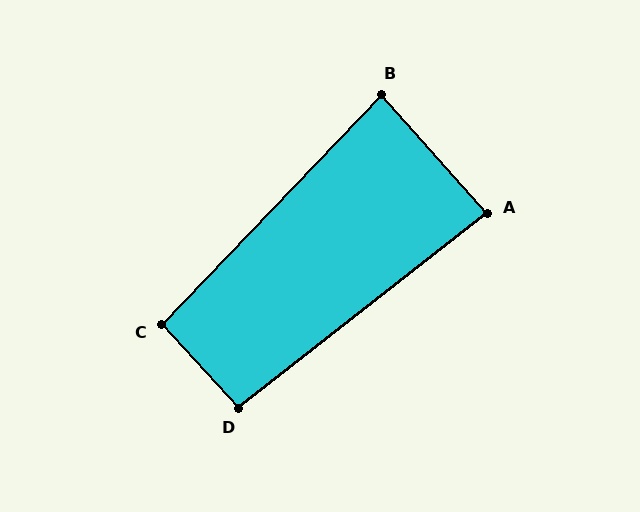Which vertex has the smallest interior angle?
B, at approximately 86 degrees.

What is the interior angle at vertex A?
Approximately 86 degrees (approximately right).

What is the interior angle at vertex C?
Approximately 94 degrees (approximately right).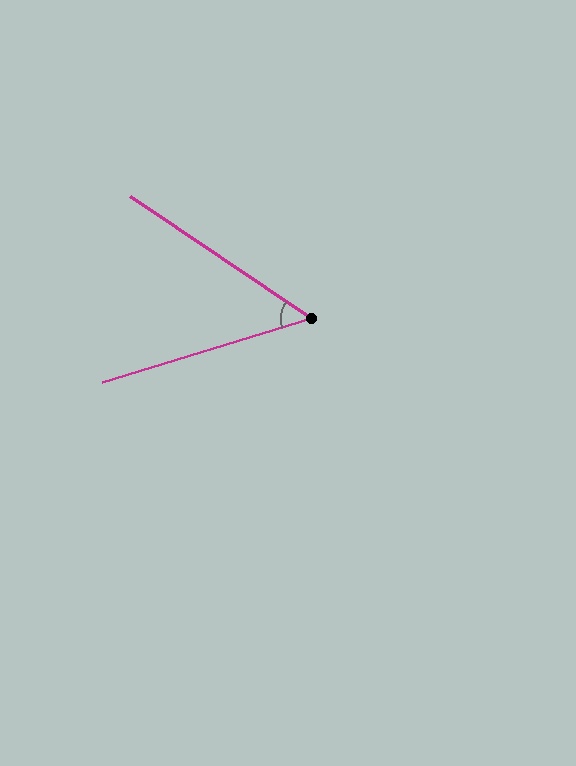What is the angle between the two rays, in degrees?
Approximately 51 degrees.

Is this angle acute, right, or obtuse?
It is acute.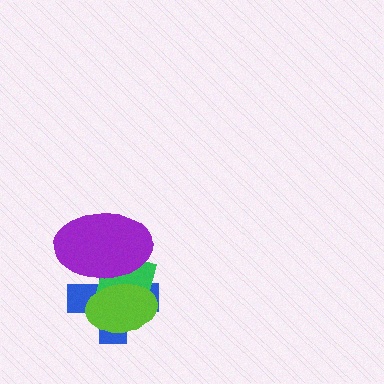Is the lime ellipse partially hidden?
Yes, it is partially covered by another shape.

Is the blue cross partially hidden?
Yes, it is partially covered by another shape.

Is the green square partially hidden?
Yes, it is partially covered by another shape.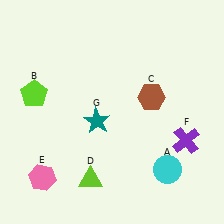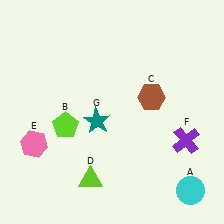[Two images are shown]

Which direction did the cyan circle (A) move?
The cyan circle (A) moved right.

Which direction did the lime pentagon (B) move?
The lime pentagon (B) moved down.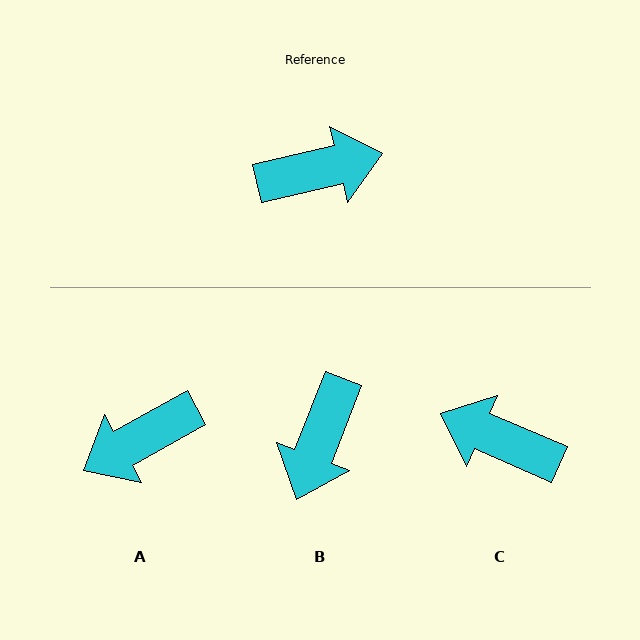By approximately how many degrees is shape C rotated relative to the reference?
Approximately 143 degrees counter-clockwise.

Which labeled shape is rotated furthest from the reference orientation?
A, about 164 degrees away.